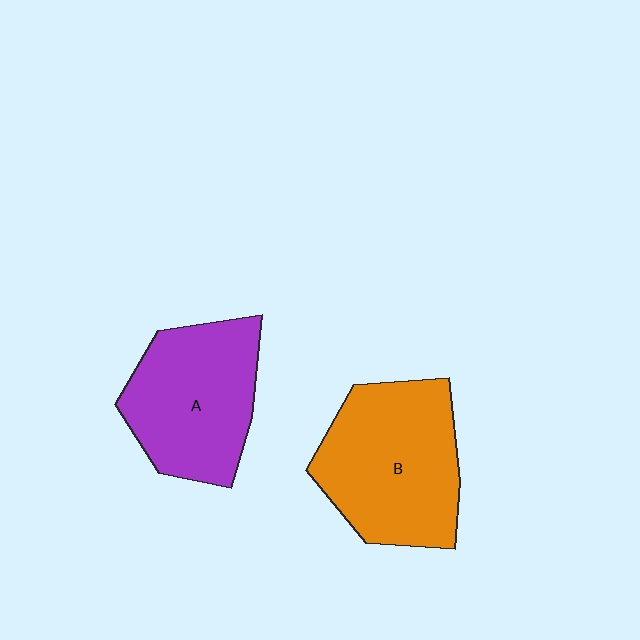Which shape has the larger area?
Shape B (orange).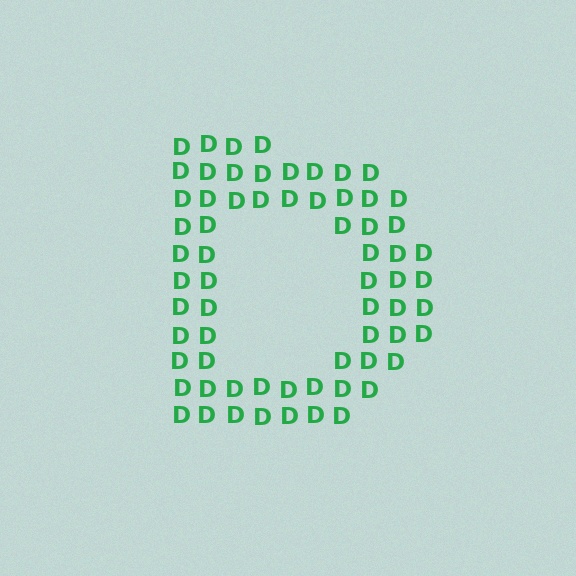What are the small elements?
The small elements are letter D's.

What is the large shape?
The large shape is the letter D.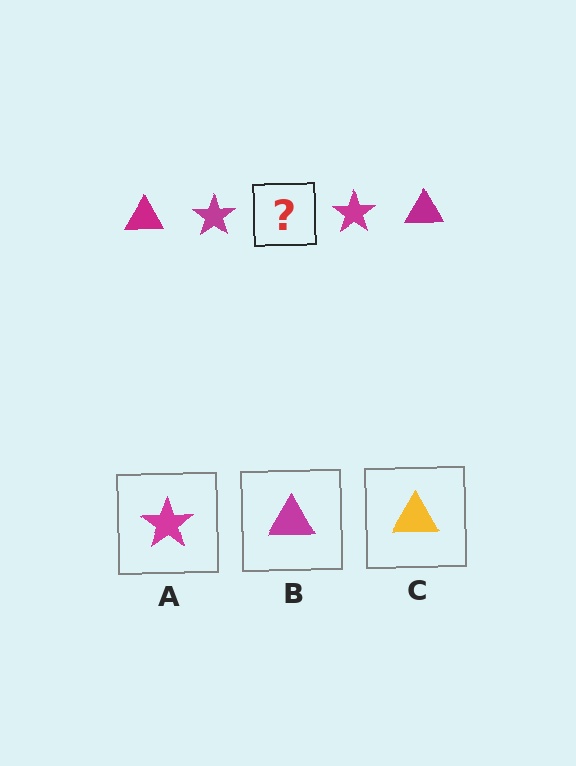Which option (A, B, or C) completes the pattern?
B.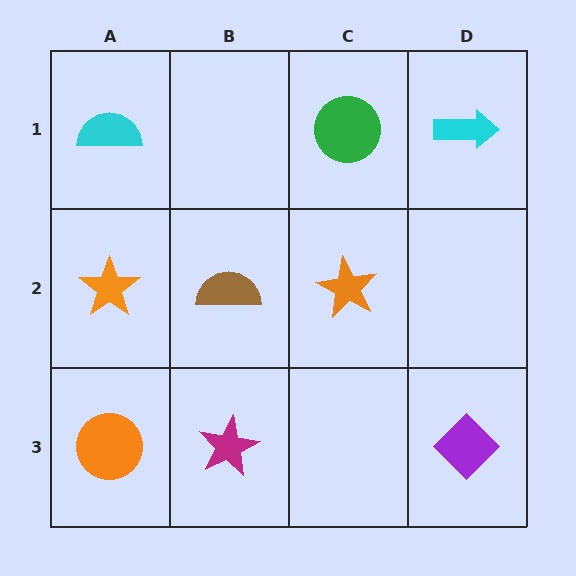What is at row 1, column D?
A cyan arrow.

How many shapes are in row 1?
3 shapes.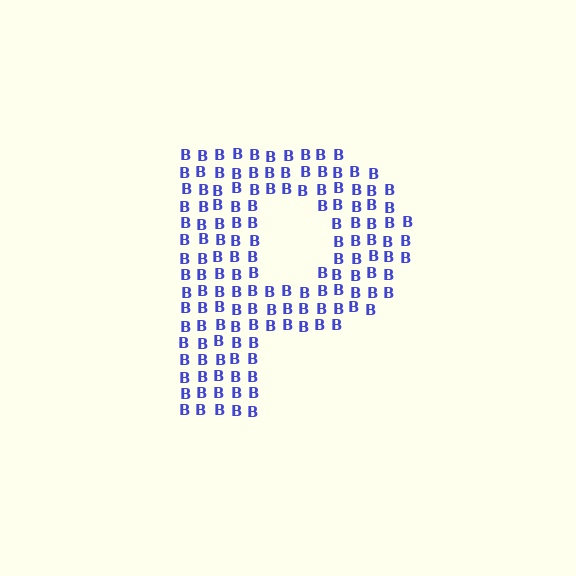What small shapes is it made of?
It is made of small letter B's.